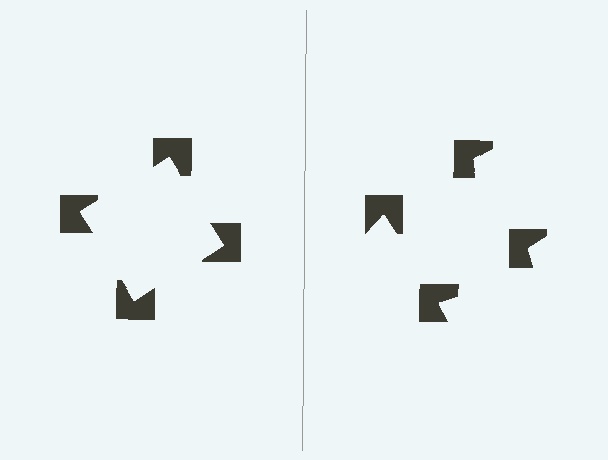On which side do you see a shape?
An illusory square appears on the left side. On the right side the wedge cuts are rotated, so no coherent shape forms.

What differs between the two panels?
The notched squares are positioned identically on both sides; only the wedge orientations differ. On the left they align to a square; on the right they are misaligned.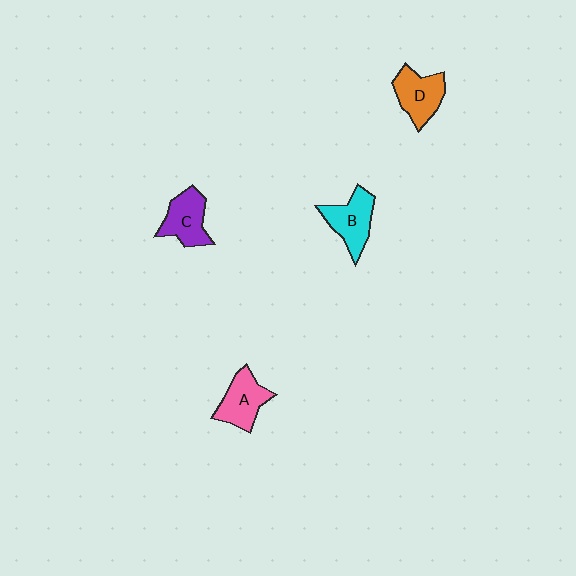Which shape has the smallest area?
Shape C (purple).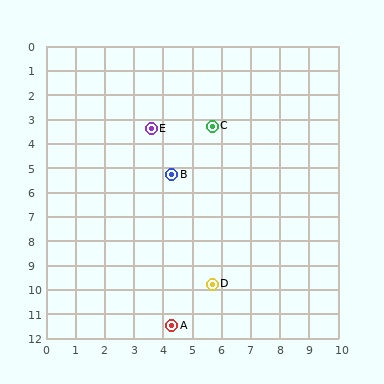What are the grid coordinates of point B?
Point B is at approximately (4.3, 5.3).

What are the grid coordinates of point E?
Point E is at approximately (3.6, 3.4).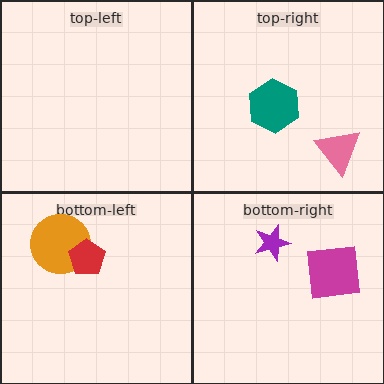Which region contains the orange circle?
The bottom-left region.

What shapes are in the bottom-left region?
The orange circle, the red pentagon.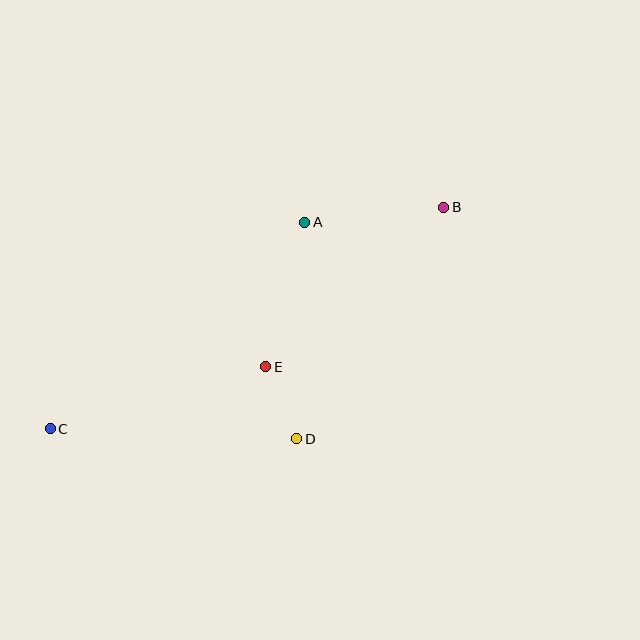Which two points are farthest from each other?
Points B and C are farthest from each other.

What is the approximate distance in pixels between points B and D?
The distance between B and D is approximately 274 pixels.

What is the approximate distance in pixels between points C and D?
The distance between C and D is approximately 247 pixels.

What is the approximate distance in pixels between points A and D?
The distance between A and D is approximately 216 pixels.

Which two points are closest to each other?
Points D and E are closest to each other.